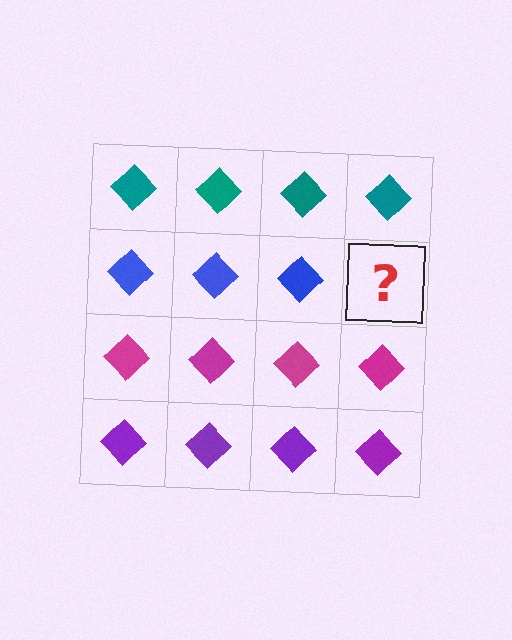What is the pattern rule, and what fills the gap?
The rule is that each row has a consistent color. The gap should be filled with a blue diamond.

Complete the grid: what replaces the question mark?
The question mark should be replaced with a blue diamond.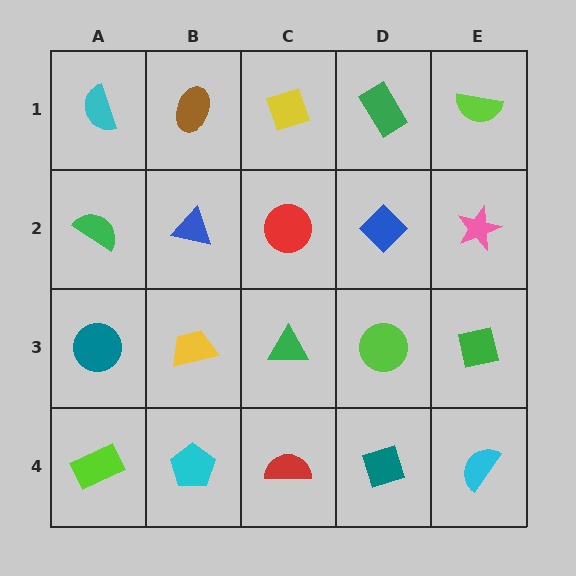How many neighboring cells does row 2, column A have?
3.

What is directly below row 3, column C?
A red semicircle.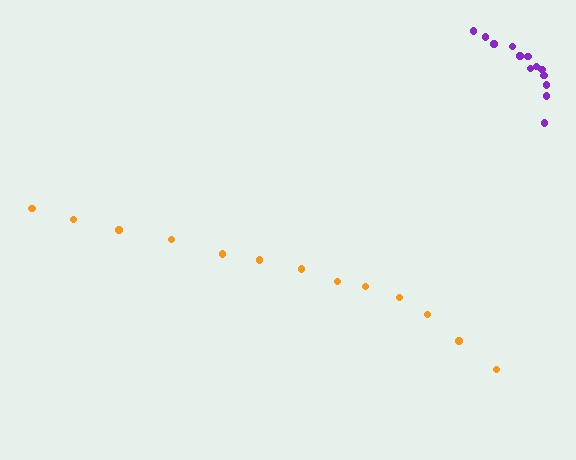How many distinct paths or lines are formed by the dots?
There are 2 distinct paths.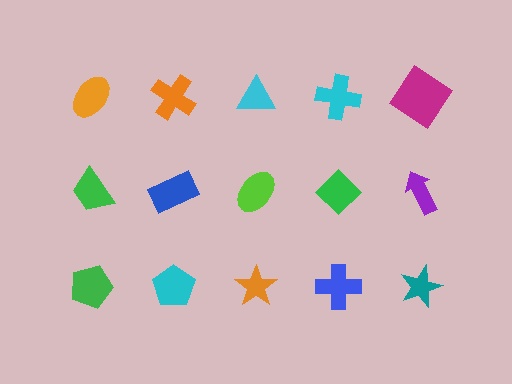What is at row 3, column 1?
A green pentagon.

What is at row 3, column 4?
A blue cross.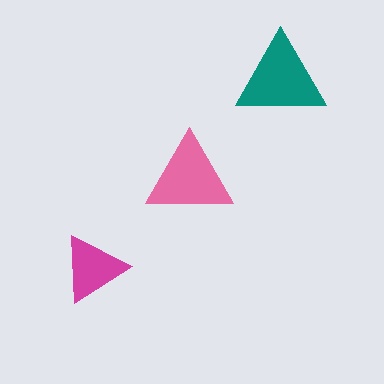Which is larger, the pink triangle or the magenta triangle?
The pink one.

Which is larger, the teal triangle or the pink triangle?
The teal one.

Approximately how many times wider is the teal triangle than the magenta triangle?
About 1.5 times wider.